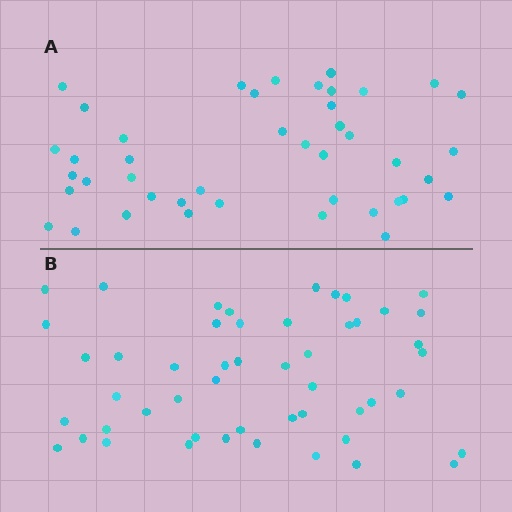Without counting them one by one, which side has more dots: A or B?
Region B (the bottom region) has more dots.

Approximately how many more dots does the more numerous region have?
Region B has roughly 8 or so more dots than region A.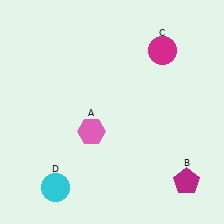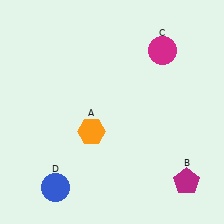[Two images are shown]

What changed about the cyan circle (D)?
In Image 1, D is cyan. In Image 2, it changed to blue.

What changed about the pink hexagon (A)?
In Image 1, A is pink. In Image 2, it changed to orange.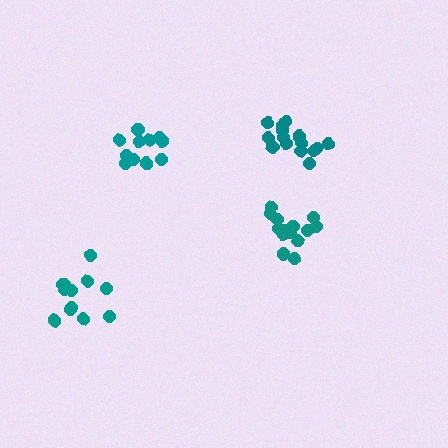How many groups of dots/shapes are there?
There are 4 groups.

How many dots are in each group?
Group 1: 12 dots, Group 2: 16 dots, Group 3: 11 dots, Group 4: 15 dots (54 total).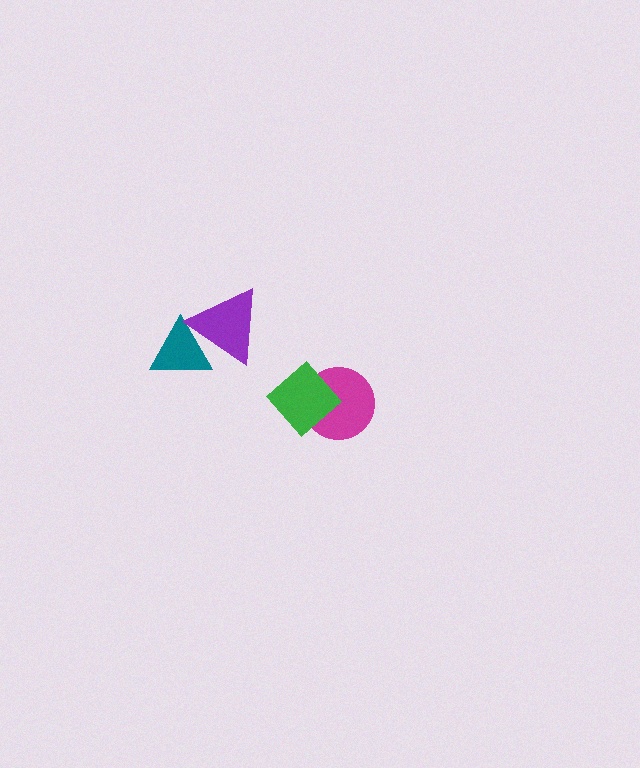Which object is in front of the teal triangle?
The purple triangle is in front of the teal triangle.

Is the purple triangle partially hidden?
No, no other shape covers it.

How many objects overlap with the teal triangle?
1 object overlaps with the teal triangle.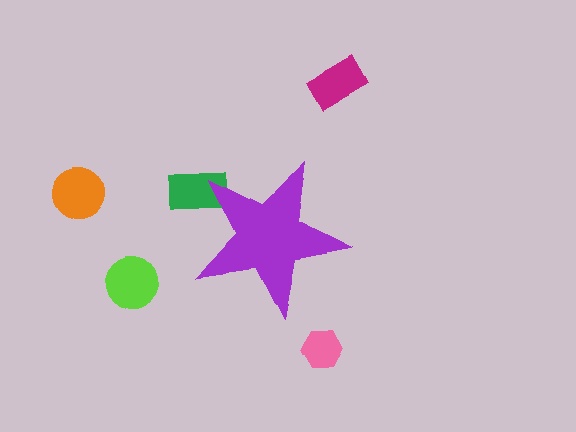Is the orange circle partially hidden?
No, the orange circle is fully visible.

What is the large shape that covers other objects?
A purple star.